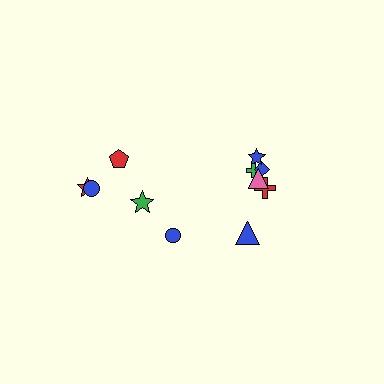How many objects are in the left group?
There are 4 objects.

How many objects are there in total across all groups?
There are 11 objects.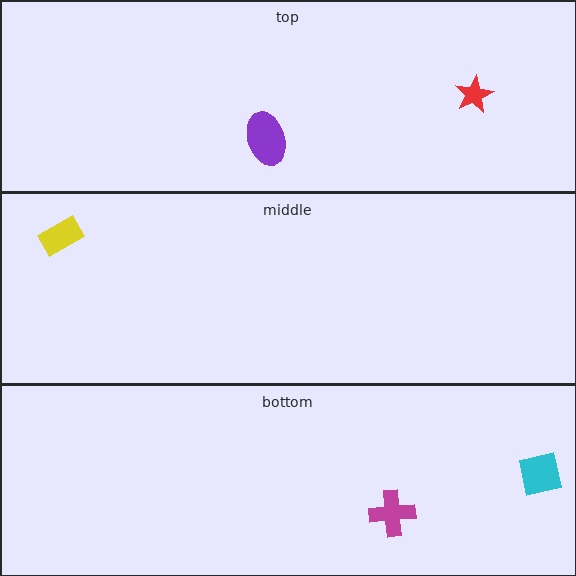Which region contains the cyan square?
The bottom region.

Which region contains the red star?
The top region.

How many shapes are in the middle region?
1.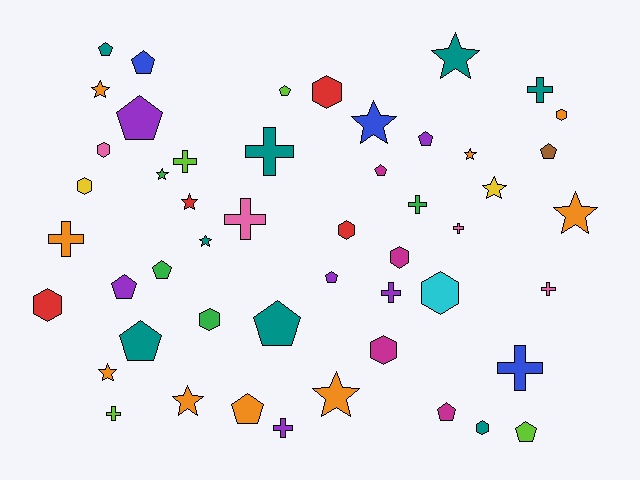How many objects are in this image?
There are 50 objects.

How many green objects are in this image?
There are 4 green objects.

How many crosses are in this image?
There are 12 crosses.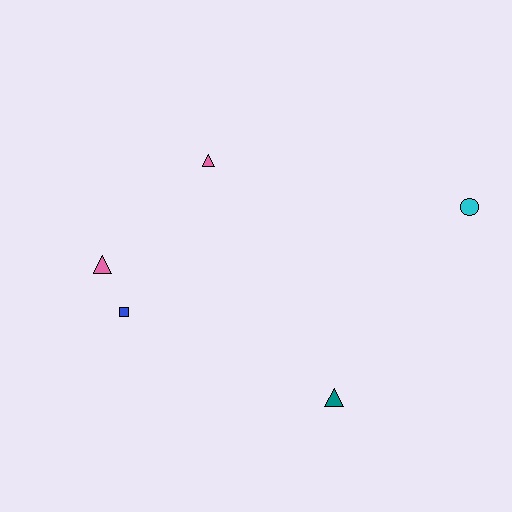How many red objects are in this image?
There are no red objects.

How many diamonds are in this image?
There are no diamonds.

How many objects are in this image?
There are 5 objects.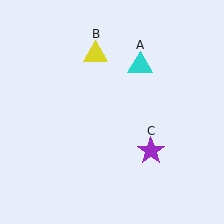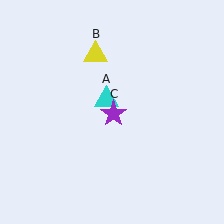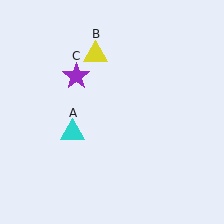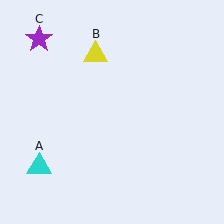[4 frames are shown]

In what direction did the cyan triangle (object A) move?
The cyan triangle (object A) moved down and to the left.